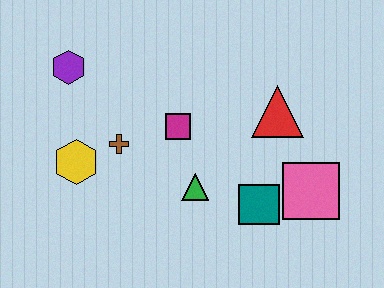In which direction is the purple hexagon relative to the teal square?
The purple hexagon is to the left of the teal square.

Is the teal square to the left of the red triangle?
Yes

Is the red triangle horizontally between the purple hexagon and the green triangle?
No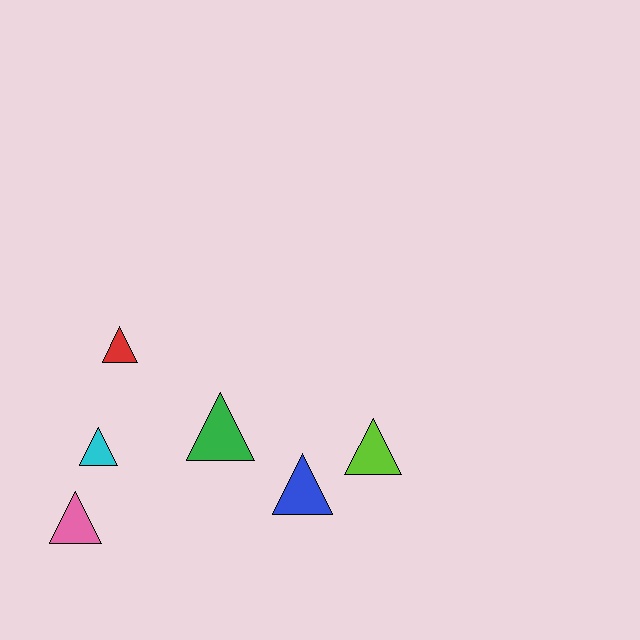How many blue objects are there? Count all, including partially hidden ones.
There is 1 blue object.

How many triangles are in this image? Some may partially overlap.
There are 6 triangles.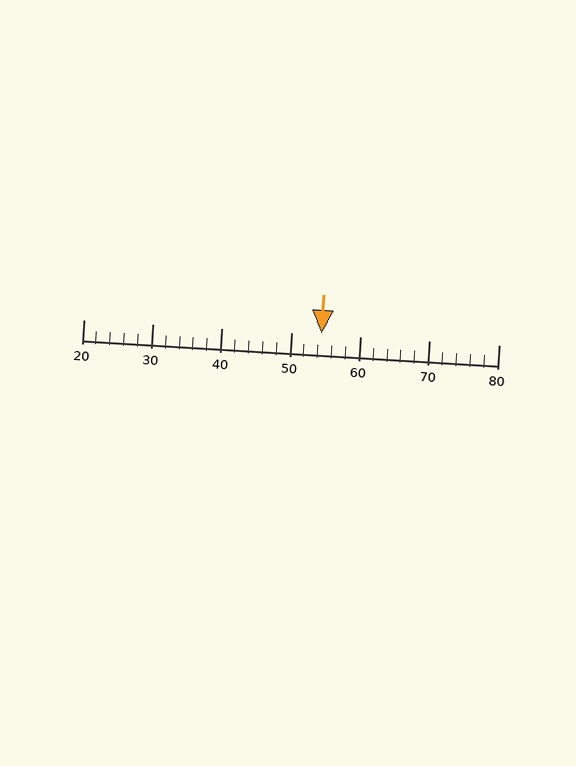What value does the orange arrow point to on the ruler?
The orange arrow points to approximately 54.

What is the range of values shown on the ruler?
The ruler shows values from 20 to 80.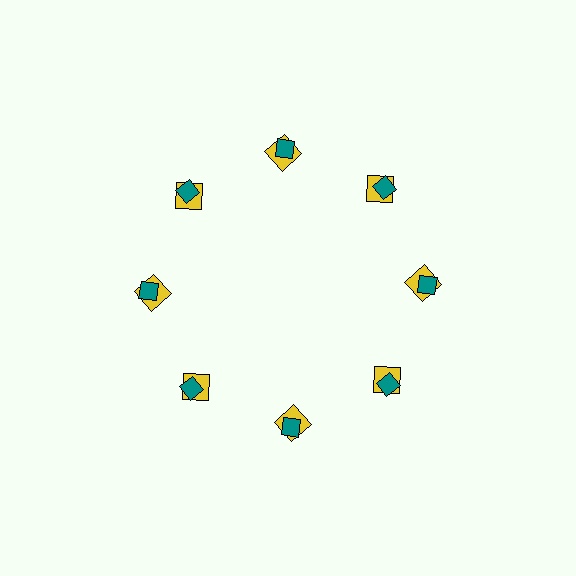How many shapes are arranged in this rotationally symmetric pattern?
There are 16 shapes, arranged in 8 groups of 2.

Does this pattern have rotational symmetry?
Yes, this pattern has 8-fold rotational symmetry. It looks the same after rotating 45 degrees around the center.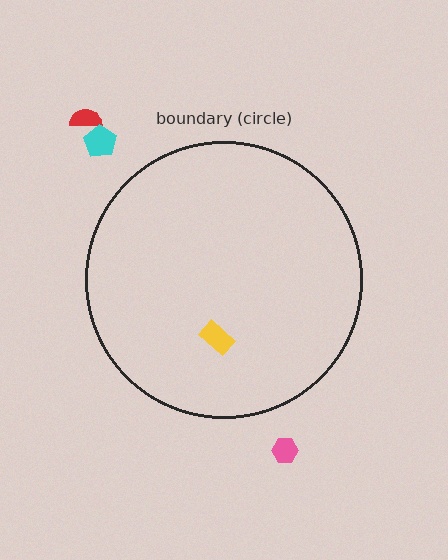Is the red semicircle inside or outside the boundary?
Outside.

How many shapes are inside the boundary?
1 inside, 3 outside.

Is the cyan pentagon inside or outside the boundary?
Outside.